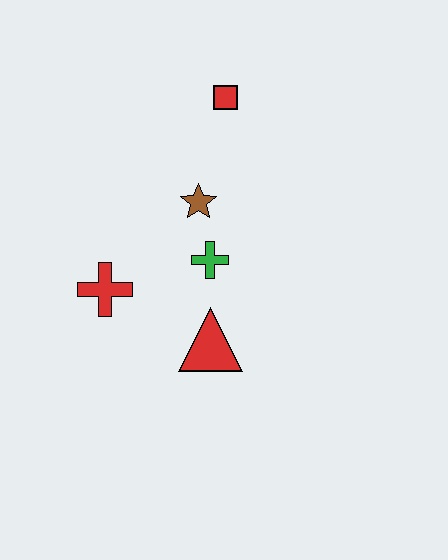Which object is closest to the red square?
The brown star is closest to the red square.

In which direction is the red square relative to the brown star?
The red square is above the brown star.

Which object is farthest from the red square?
The red triangle is farthest from the red square.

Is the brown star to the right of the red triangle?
No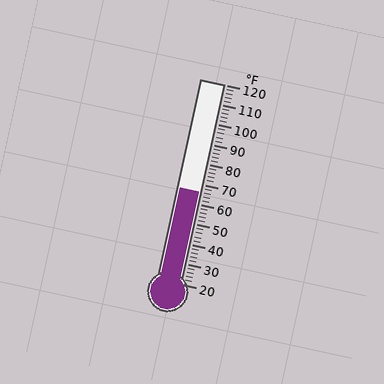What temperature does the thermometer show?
The thermometer shows approximately 66°F.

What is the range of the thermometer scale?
The thermometer scale ranges from 20°F to 120°F.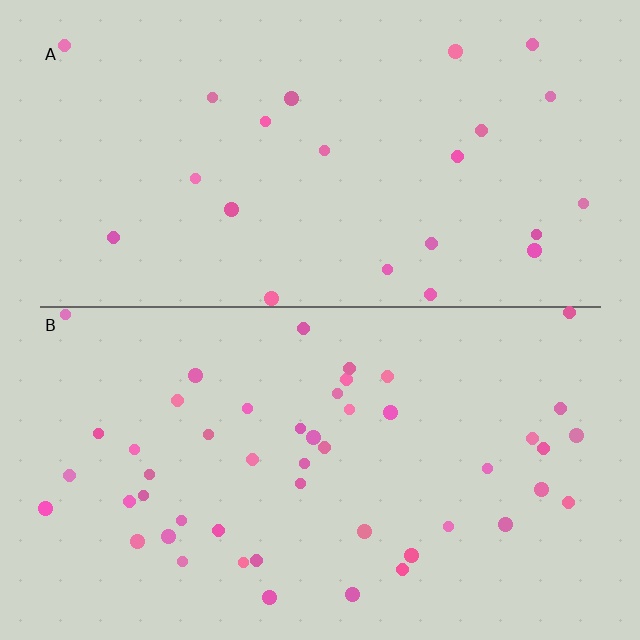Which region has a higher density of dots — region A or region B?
B (the bottom).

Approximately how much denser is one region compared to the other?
Approximately 2.1× — region B over region A.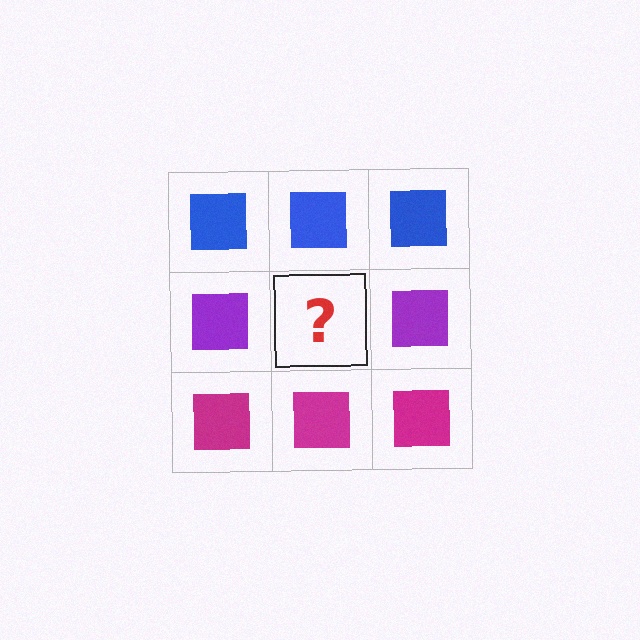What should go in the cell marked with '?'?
The missing cell should contain a purple square.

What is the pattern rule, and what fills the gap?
The rule is that each row has a consistent color. The gap should be filled with a purple square.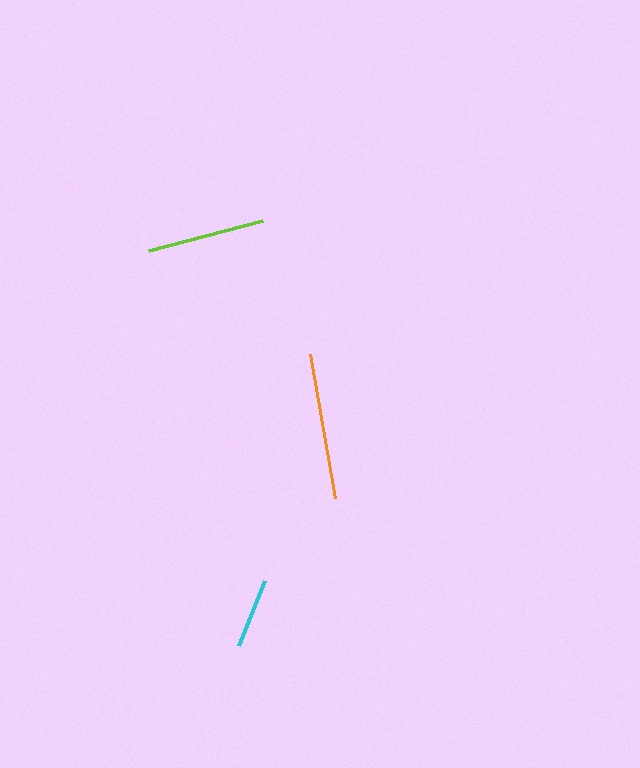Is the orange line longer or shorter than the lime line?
The orange line is longer than the lime line.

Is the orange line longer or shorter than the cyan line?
The orange line is longer than the cyan line.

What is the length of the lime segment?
The lime segment is approximately 118 pixels long.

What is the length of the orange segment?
The orange segment is approximately 146 pixels long.